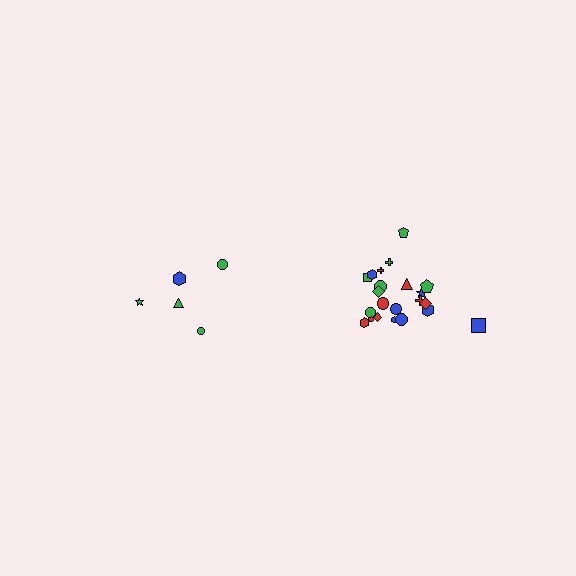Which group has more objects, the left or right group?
The right group.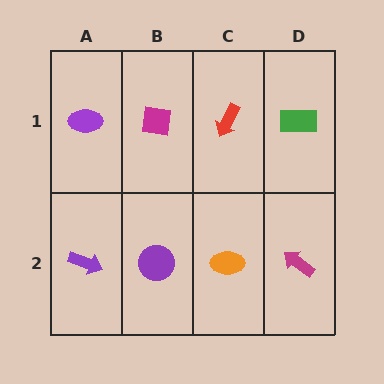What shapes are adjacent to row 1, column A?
A purple arrow (row 2, column A), a magenta square (row 1, column B).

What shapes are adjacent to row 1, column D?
A magenta arrow (row 2, column D), a red arrow (row 1, column C).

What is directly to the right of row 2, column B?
An orange ellipse.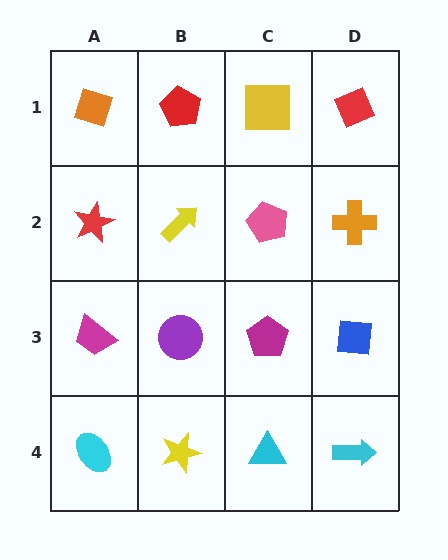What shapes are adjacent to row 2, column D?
A red diamond (row 1, column D), a blue square (row 3, column D), a pink pentagon (row 2, column C).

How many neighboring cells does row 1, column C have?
3.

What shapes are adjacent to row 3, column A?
A red star (row 2, column A), a cyan ellipse (row 4, column A), a purple circle (row 3, column B).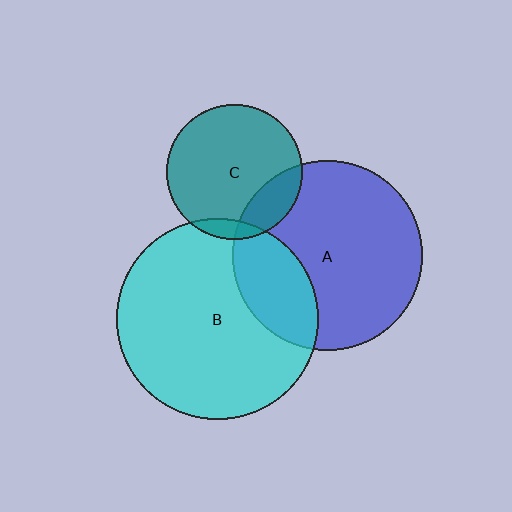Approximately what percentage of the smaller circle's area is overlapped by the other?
Approximately 20%.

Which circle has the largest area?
Circle B (cyan).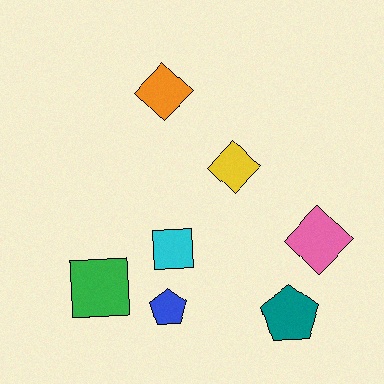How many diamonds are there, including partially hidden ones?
There are 3 diamonds.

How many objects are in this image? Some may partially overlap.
There are 7 objects.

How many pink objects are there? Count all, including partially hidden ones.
There is 1 pink object.